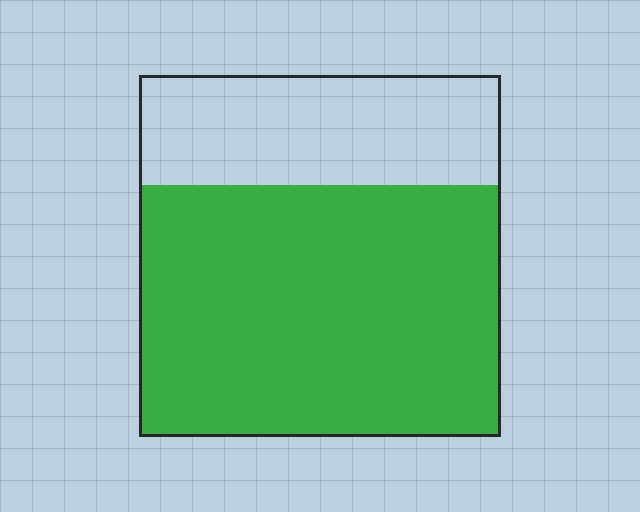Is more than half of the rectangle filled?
Yes.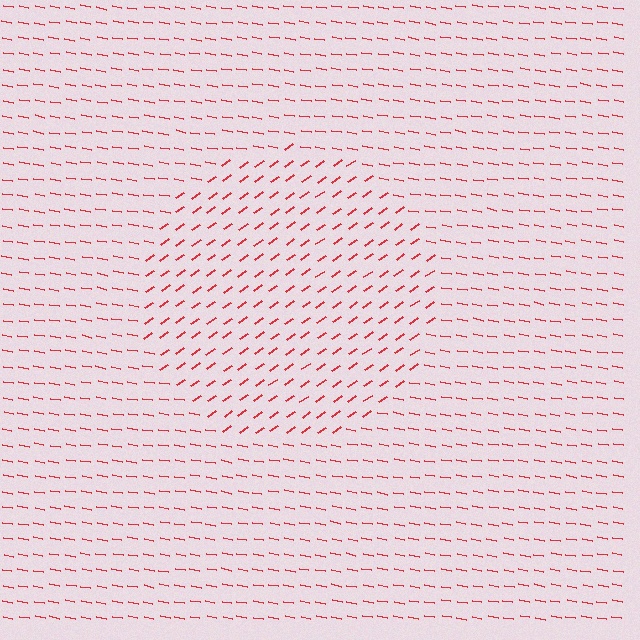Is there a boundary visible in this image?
Yes, there is a texture boundary formed by a change in line orientation.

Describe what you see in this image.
The image is filled with small red line segments. A circle region in the image has lines oriented differently from the surrounding lines, creating a visible texture boundary.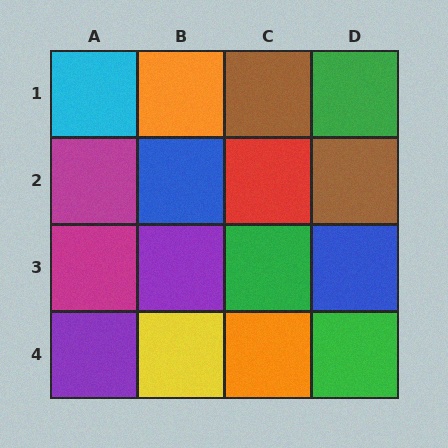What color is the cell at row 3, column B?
Purple.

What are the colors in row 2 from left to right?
Magenta, blue, red, brown.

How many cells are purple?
2 cells are purple.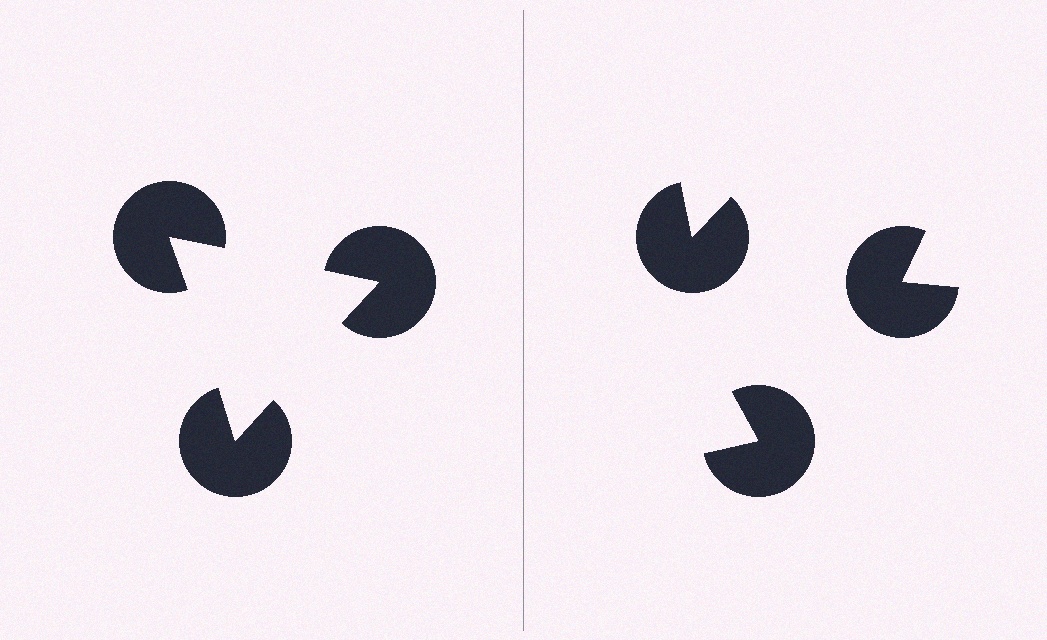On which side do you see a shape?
An illusory triangle appears on the left side. On the right side the wedge cuts are rotated, so no coherent shape forms.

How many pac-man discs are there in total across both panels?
6 — 3 on each side.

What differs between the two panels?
The pac-man discs are positioned identically on both sides; only the wedge orientations differ. On the left they align to a triangle; on the right they are misaligned.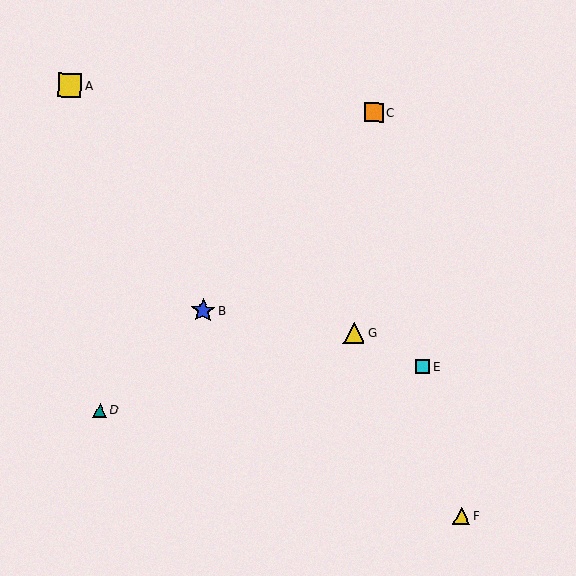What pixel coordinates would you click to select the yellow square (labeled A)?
Click at (70, 85) to select the yellow square A.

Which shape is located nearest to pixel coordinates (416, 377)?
The cyan square (labeled E) at (423, 367) is nearest to that location.